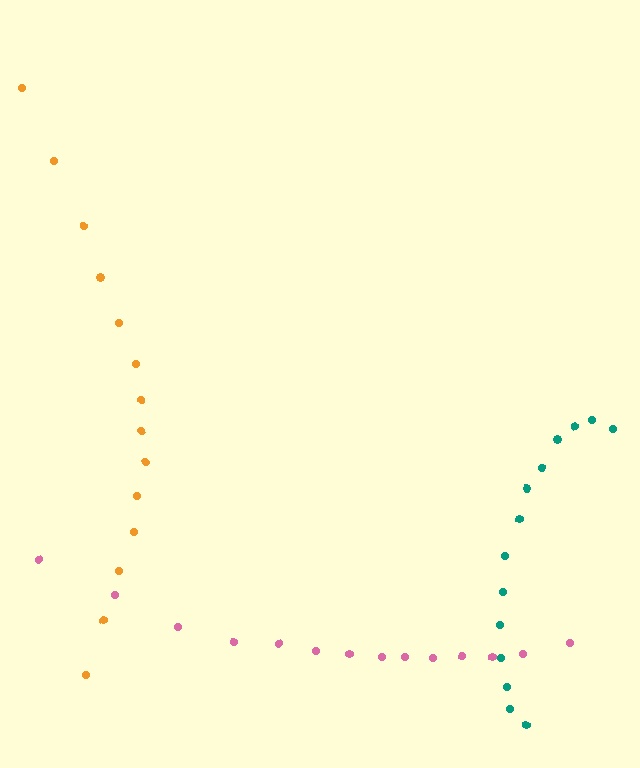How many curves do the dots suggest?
There are 3 distinct paths.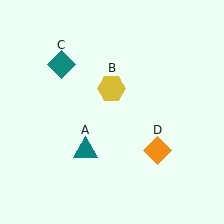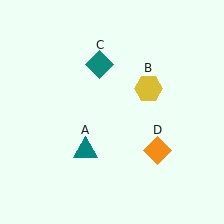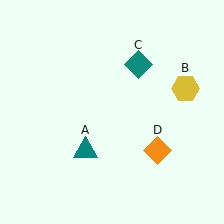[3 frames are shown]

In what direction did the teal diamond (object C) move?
The teal diamond (object C) moved right.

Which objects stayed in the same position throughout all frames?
Teal triangle (object A) and orange diamond (object D) remained stationary.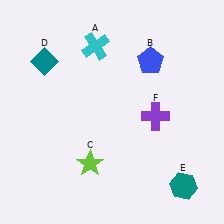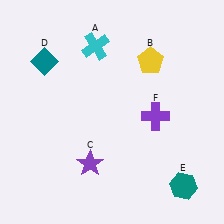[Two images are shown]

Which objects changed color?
B changed from blue to yellow. C changed from lime to purple.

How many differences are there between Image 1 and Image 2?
There are 2 differences between the two images.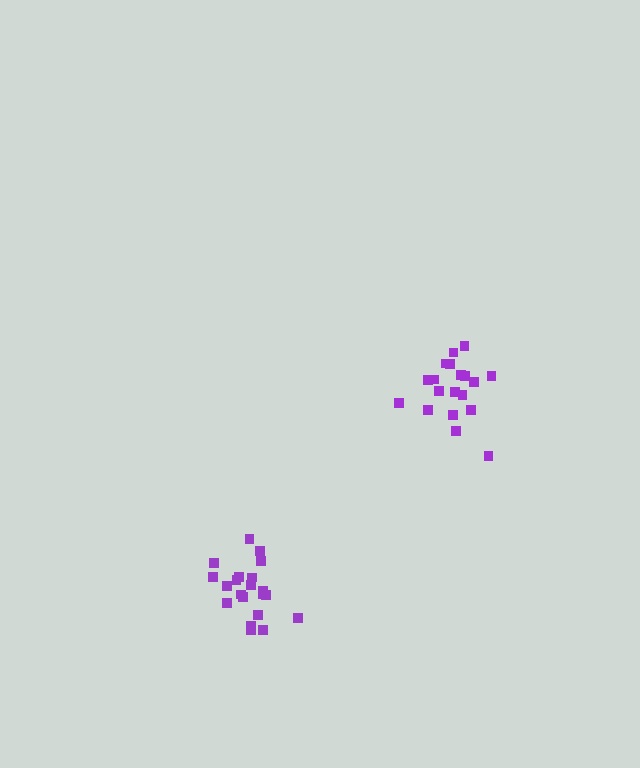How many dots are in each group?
Group 1: 19 dots, Group 2: 21 dots (40 total).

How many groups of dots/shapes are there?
There are 2 groups.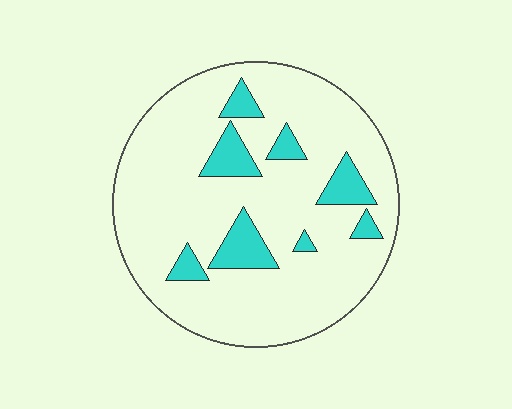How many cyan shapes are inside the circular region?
8.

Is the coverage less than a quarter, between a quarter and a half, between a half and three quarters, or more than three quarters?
Less than a quarter.